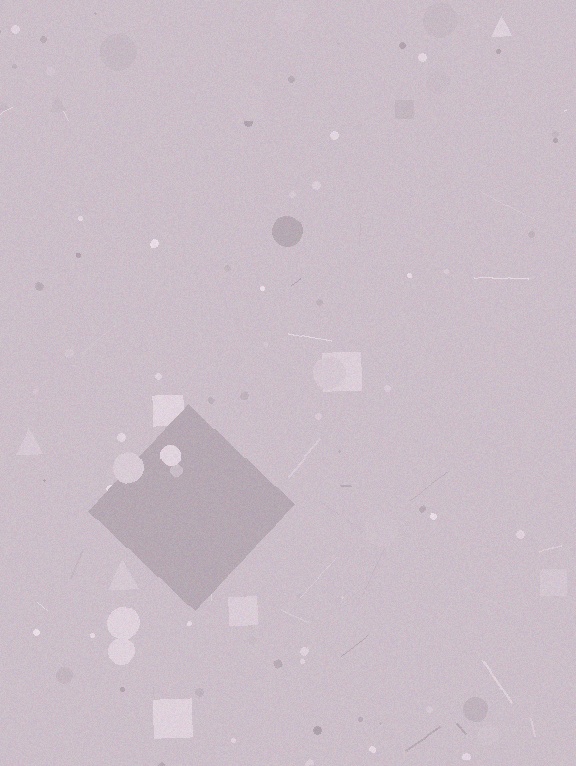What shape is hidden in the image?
A diamond is hidden in the image.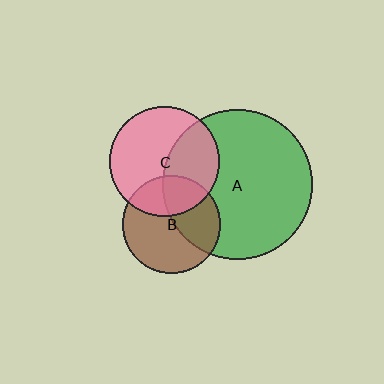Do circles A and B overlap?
Yes.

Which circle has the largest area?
Circle A (green).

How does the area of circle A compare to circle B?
Approximately 2.3 times.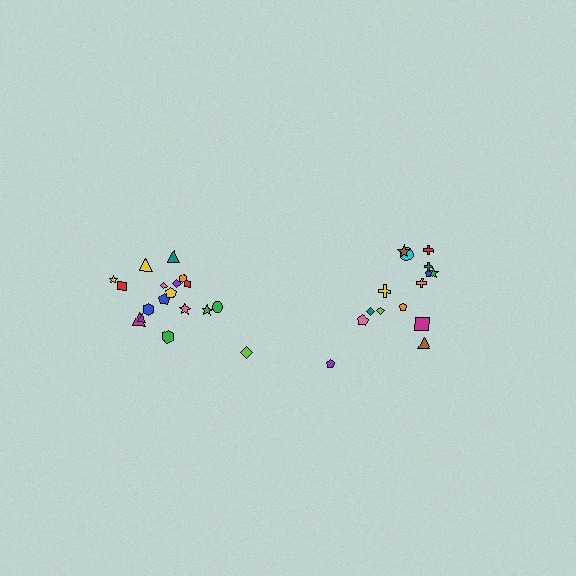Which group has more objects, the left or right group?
The left group.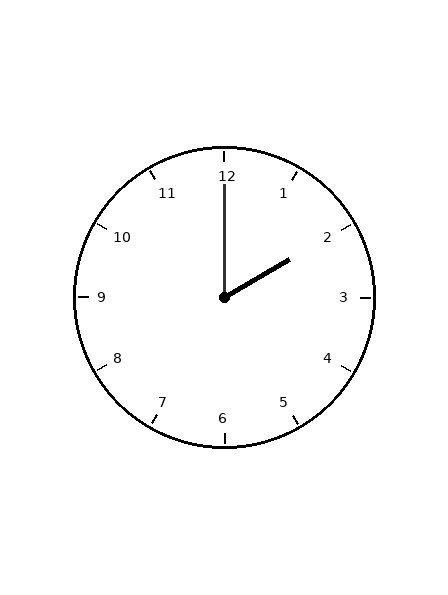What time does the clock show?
2:00.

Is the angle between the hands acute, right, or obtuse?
It is acute.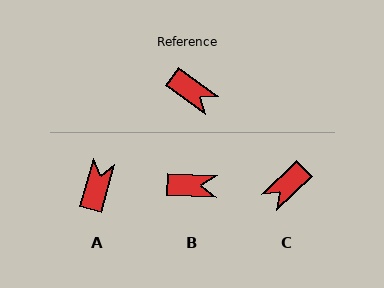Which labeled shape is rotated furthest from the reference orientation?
A, about 110 degrees away.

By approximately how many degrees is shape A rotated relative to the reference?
Approximately 110 degrees counter-clockwise.